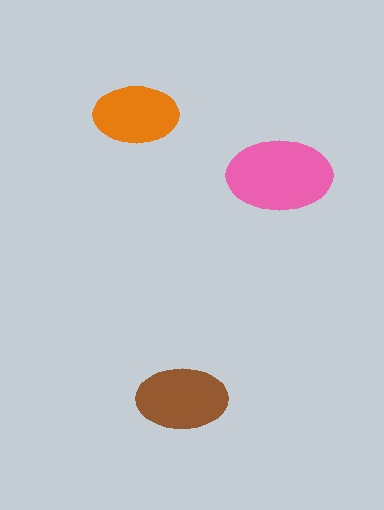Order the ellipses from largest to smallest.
the pink one, the brown one, the orange one.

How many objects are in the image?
There are 3 objects in the image.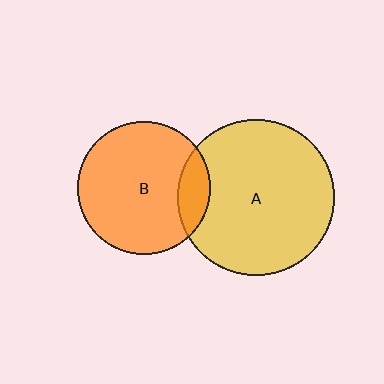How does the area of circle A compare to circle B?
Approximately 1.4 times.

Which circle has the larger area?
Circle A (yellow).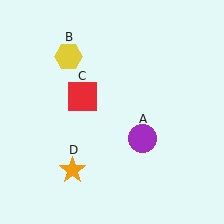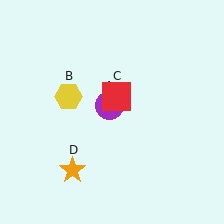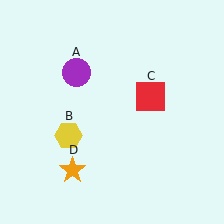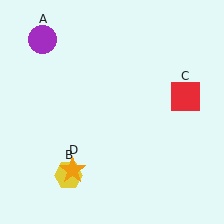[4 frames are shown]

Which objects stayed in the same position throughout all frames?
Orange star (object D) remained stationary.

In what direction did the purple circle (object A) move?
The purple circle (object A) moved up and to the left.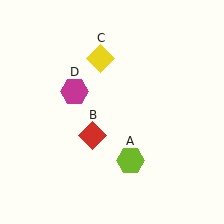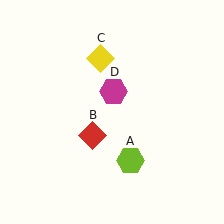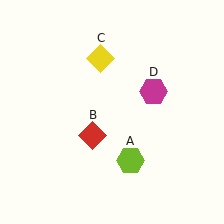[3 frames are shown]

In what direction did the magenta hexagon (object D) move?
The magenta hexagon (object D) moved right.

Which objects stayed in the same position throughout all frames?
Lime hexagon (object A) and red diamond (object B) and yellow diamond (object C) remained stationary.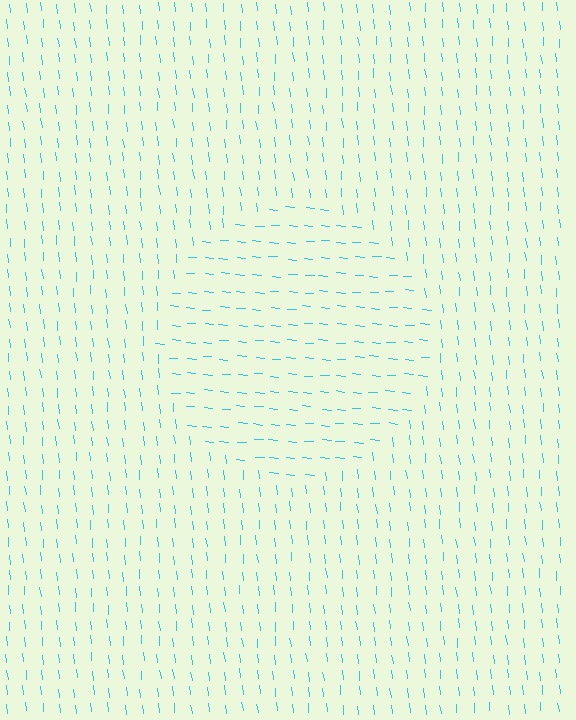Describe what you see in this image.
The image is filled with small cyan line segments. A circle region in the image has lines oriented differently from the surrounding lines, creating a visible texture boundary.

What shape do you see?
I see a circle.